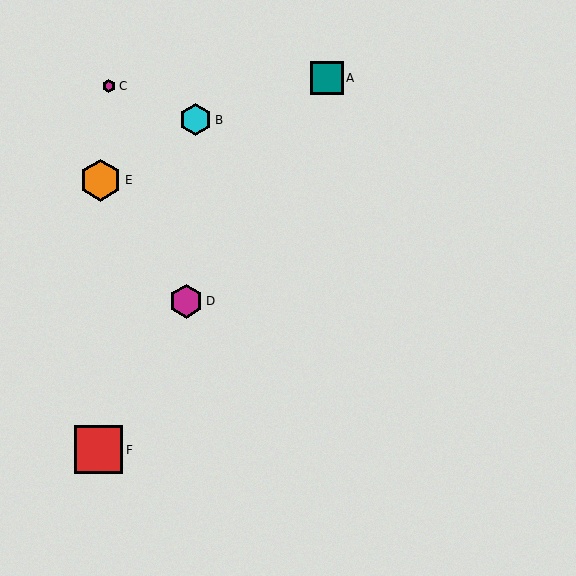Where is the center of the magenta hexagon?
The center of the magenta hexagon is at (109, 86).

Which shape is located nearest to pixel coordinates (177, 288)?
The magenta hexagon (labeled D) at (186, 301) is nearest to that location.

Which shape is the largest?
The red square (labeled F) is the largest.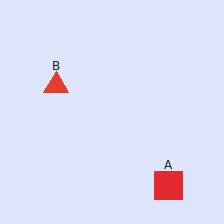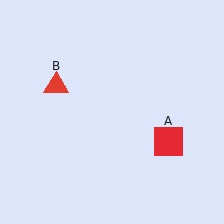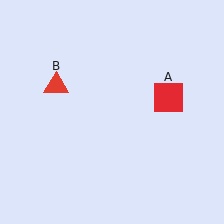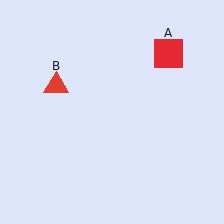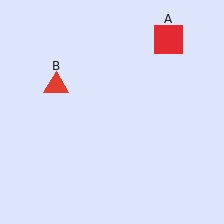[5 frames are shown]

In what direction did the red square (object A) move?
The red square (object A) moved up.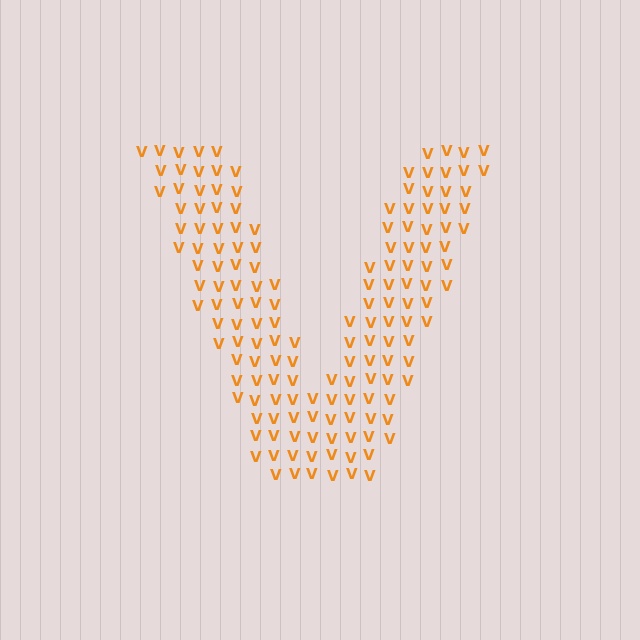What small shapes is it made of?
It is made of small letter V's.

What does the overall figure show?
The overall figure shows the letter V.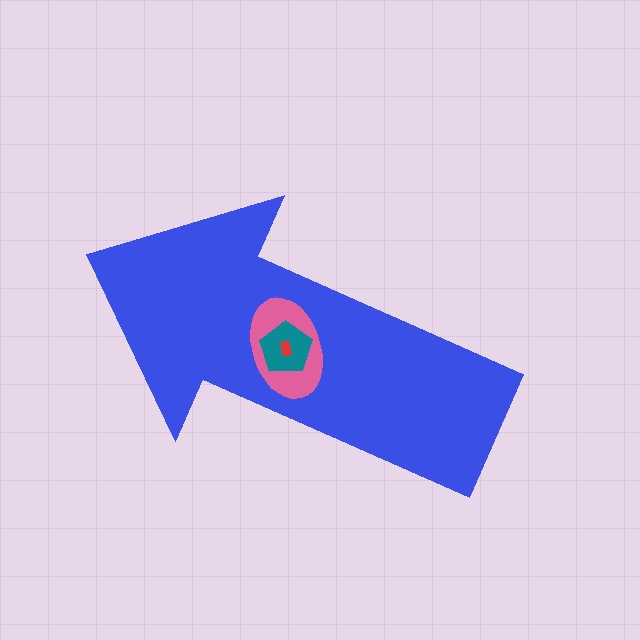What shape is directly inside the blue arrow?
The pink ellipse.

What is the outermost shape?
The blue arrow.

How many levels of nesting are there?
4.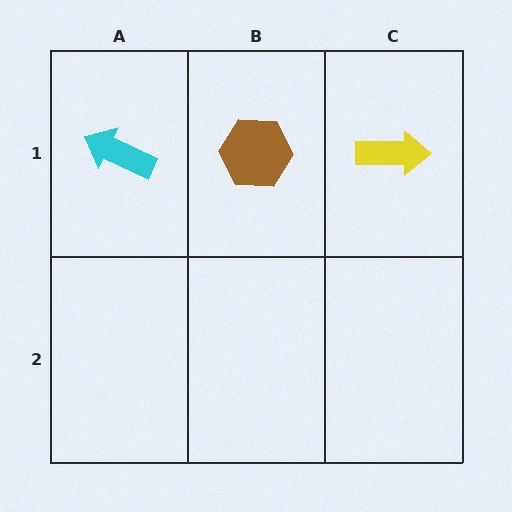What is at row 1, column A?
A cyan arrow.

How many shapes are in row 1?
3 shapes.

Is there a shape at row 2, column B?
No, that cell is empty.